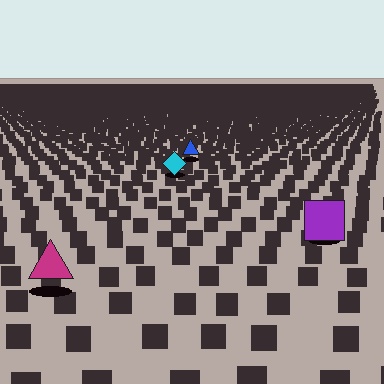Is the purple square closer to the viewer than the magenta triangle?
No. The magenta triangle is closer — you can tell from the texture gradient: the ground texture is coarser near it.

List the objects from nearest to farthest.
From nearest to farthest: the magenta triangle, the purple square, the cyan diamond, the blue triangle.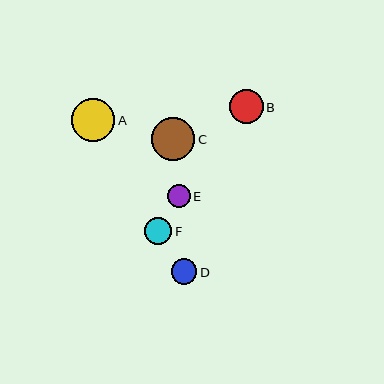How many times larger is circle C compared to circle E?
Circle C is approximately 1.9 times the size of circle E.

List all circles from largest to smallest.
From largest to smallest: A, C, B, F, D, E.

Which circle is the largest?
Circle A is the largest with a size of approximately 43 pixels.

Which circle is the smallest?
Circle E is the smallest with a size of approximately 23 pixels.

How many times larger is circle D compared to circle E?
Circle D is approximately 1.1 times the size of circle E.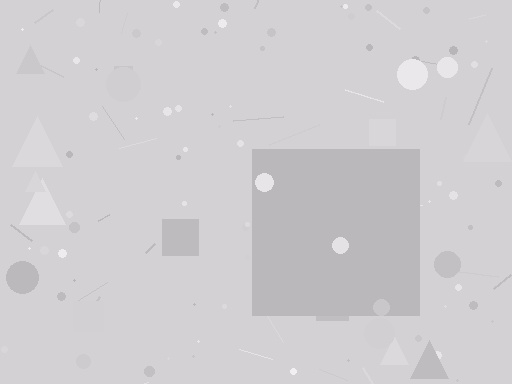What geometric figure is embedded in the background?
A square is embedded in the background.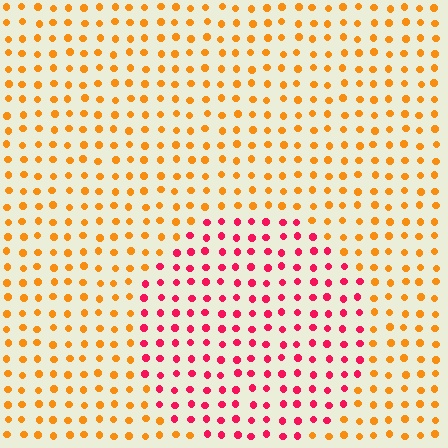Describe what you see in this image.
The image is filled with small orange elements in a uniform arrangement. A circle-shaped region is visible where the elements are tinted to a slightly different hue, forming a subtle color boundary.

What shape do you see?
I see a circle.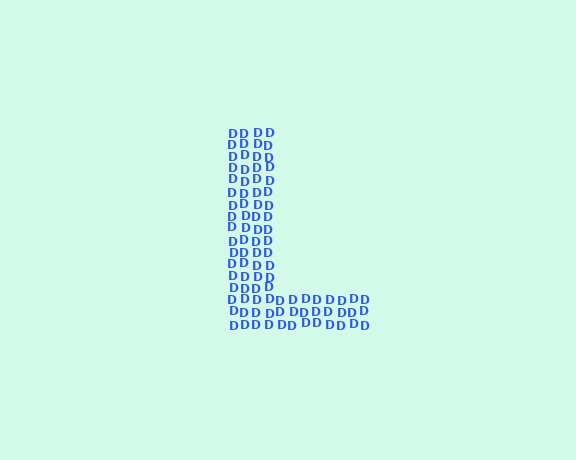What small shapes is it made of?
It is made of small letter D's.